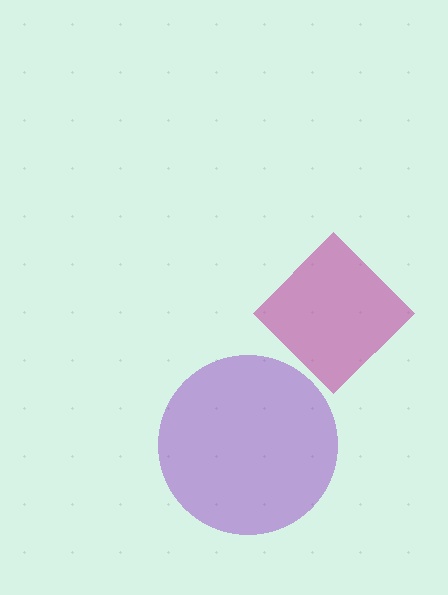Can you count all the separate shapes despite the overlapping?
Yes, there are 2 separate shapes.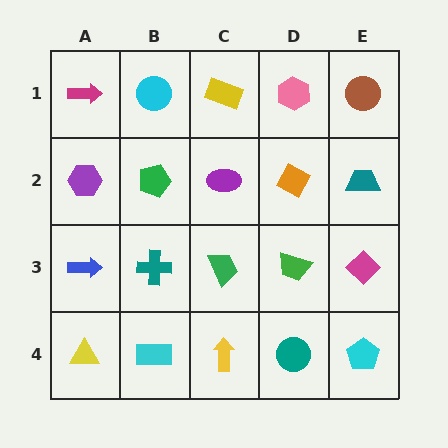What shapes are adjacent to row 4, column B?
A teal cross (row 3, column B), a yellow triangle (row 4, column A), a yellow arrow (row 4, column C).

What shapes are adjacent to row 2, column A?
A magenta arrow (row 1, column A), a blue arrow (row 3, column A), a green pentagon (row 2, column B).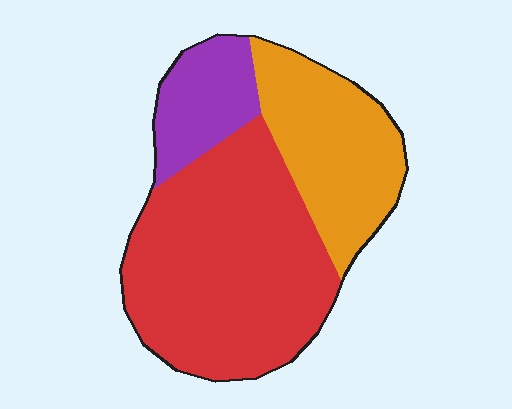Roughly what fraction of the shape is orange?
Orange covers around 30% of the shape.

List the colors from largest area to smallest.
From largest to smallest: red, orange, purple.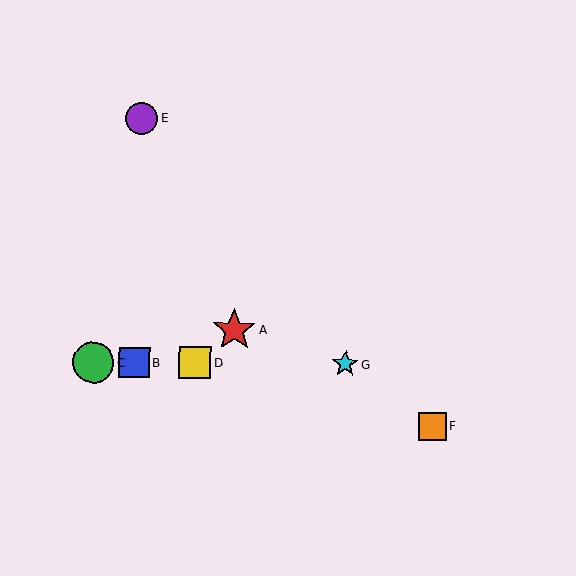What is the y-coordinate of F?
Object F is at y≈426.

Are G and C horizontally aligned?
Yes, both are at y≈364.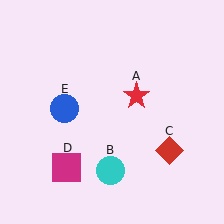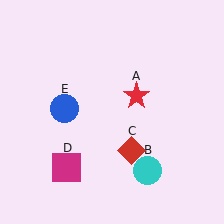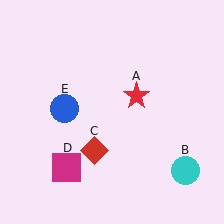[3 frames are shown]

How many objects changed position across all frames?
2 objects changed position: cyan circle (object B), red diamond (object C).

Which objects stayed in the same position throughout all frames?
Red star (object A) and magenta square (object D) and blue circle (object E) remained stationary.